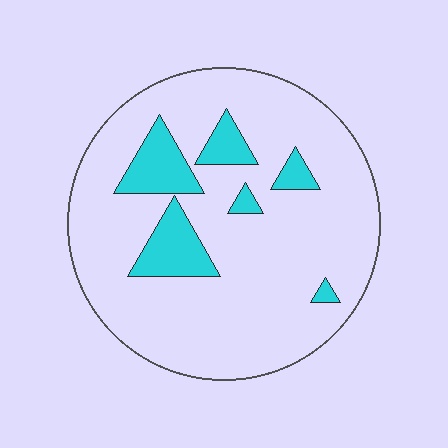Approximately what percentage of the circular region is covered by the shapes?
Approximately 15%.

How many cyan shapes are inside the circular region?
6.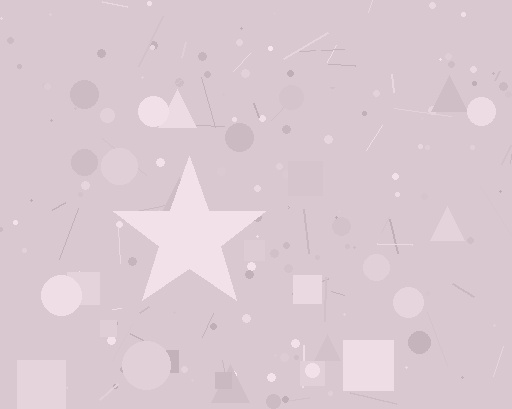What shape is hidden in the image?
A star is hidden in the image.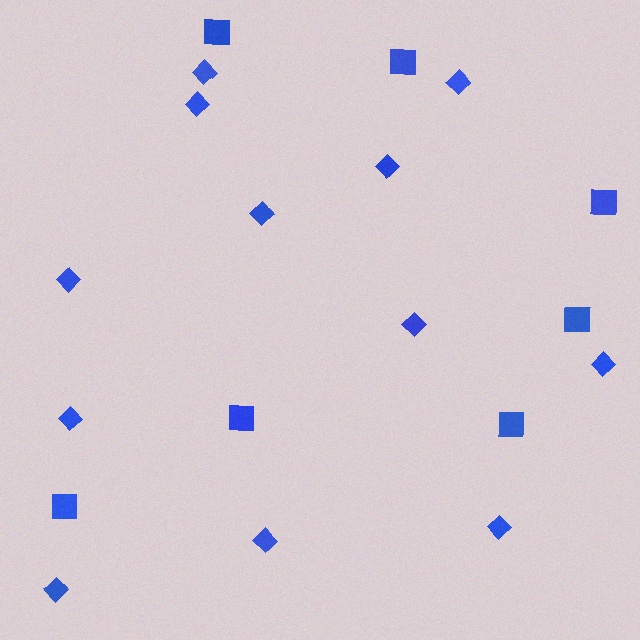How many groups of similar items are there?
There are 2 groups: one group of squares (7) and one group of diamonds (12).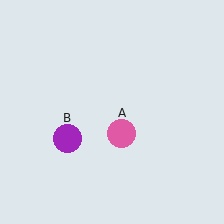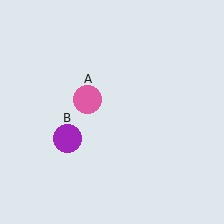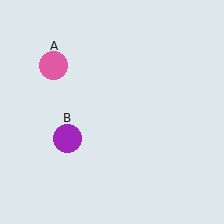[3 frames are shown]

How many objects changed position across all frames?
1 object changed position: pink circle (object A).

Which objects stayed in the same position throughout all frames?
Purple circle (object B) remained stationary.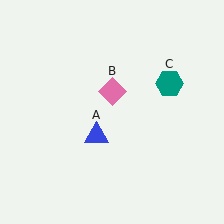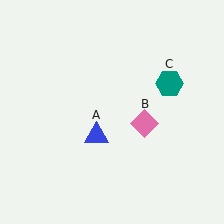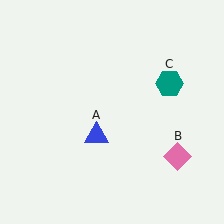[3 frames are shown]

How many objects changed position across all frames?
1 object changed position: pink diamond (object B).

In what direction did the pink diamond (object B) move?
The pink diamond (object B) moved down and to the right.